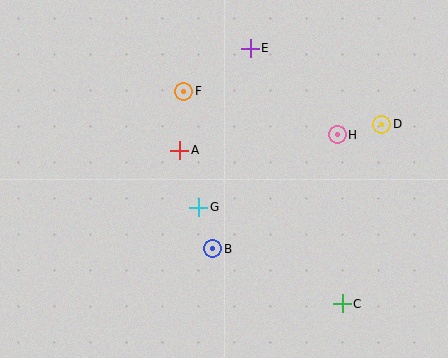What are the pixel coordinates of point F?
Point F is at (184, 91).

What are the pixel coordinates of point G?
Point G is at (199, 207).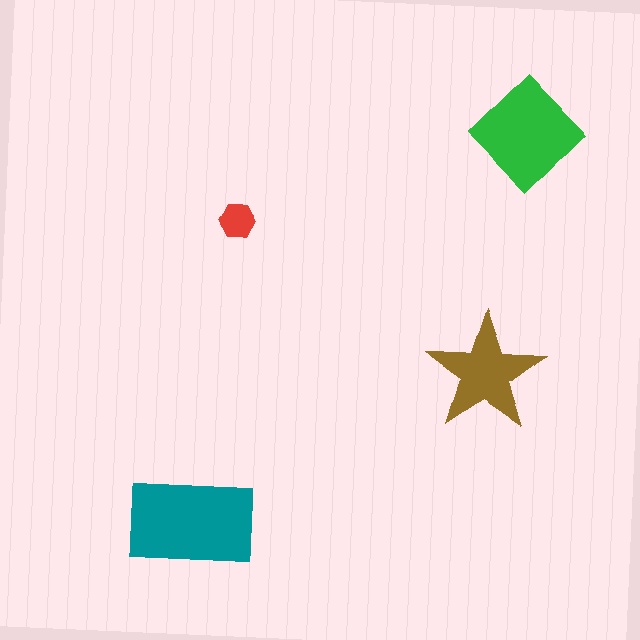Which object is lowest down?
The teal rectangle is bottommost.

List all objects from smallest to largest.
The red hexagon, the brown star, the green diamond, the teal rectangle.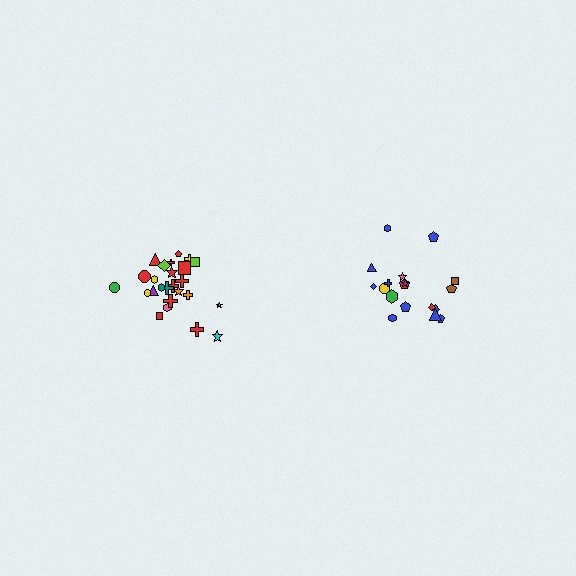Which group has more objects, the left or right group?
The left group.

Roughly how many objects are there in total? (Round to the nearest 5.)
Roughly 45 objects in total.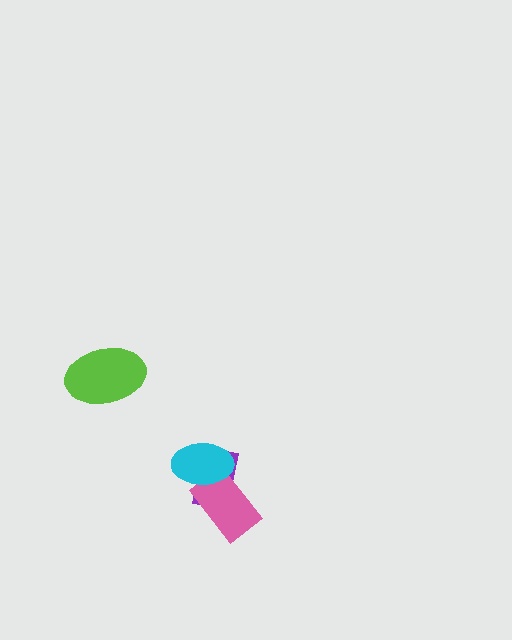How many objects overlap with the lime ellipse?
0 objects overlap with the lime ellipse.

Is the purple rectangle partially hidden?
Yes, it is partially covered by another shape.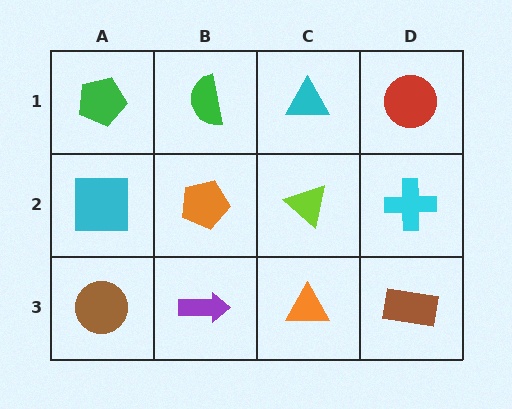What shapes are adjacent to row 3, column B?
An orange pentagon (row 2, column B), a brown circle (row 3, column A), an orange triangle (row 3, column C).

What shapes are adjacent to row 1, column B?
An orange pentagon (row 2, column B), a green pentagon (row 1, column A), a cyan triangle (row 1, column C).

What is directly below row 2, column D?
A brown rectangle.